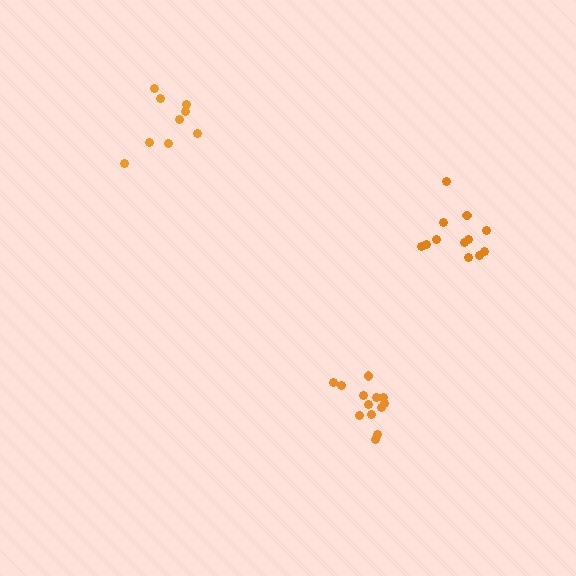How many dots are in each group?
Group 1: 13 dots, Group 2: 12 dots, Group 3: 9 dots (34 total).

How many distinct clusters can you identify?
There are 3 distinct clusters.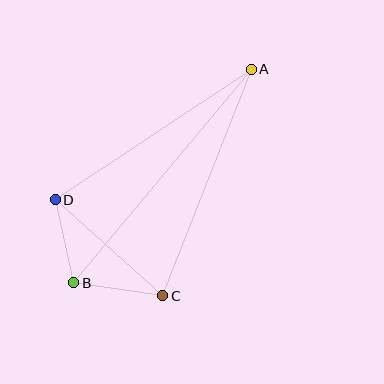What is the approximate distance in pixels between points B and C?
The distance between B and C is approximately 90 pixels.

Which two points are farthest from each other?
Points A and B are farthest from each other.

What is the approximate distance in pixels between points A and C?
The distance between A and C is approximately 243 pixels.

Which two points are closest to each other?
Points B and D are closest to each other.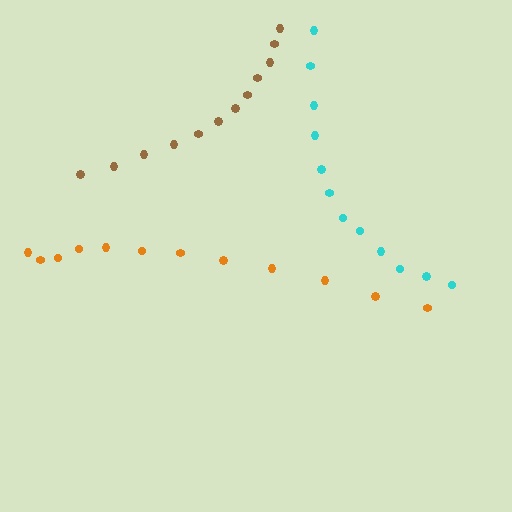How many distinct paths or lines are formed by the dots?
There are 3 distinct paths.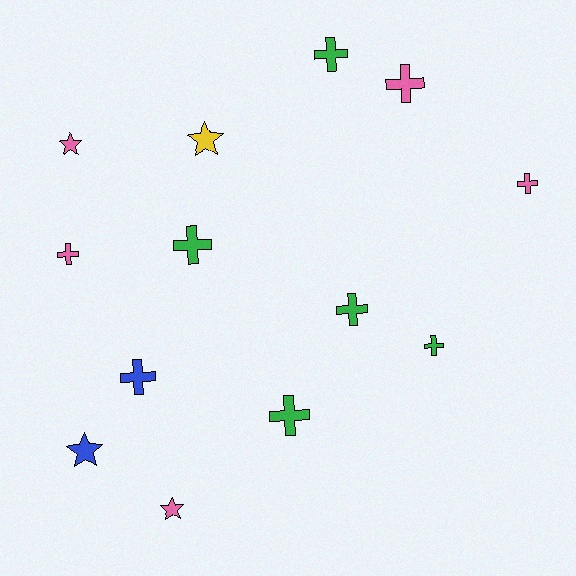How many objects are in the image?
There are 13 objects.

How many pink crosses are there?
There are 3 pink crosses.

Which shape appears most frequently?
Cross, with 9 objects.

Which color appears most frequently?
Pink, with 5 objects.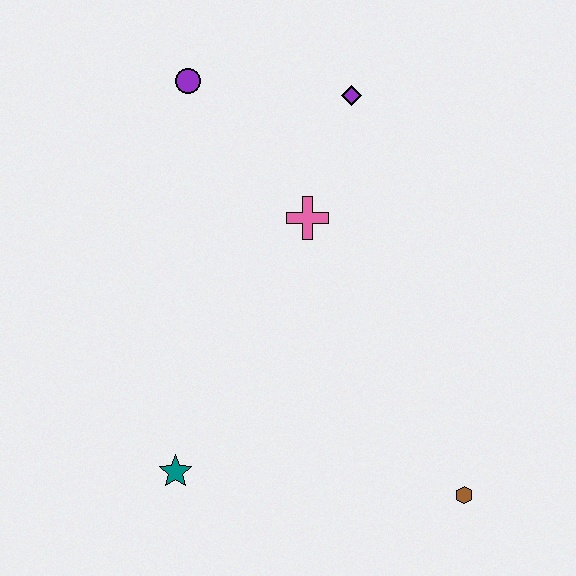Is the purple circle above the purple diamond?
Yes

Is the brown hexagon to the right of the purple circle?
Yes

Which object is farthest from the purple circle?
The brown hexagon is farthest from the purple circle.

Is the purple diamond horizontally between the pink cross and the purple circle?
No